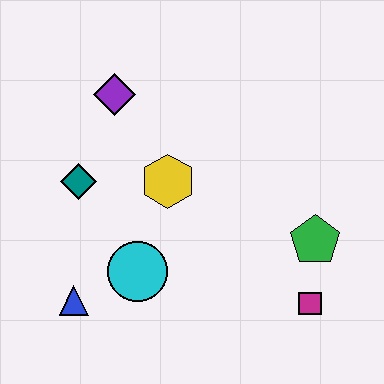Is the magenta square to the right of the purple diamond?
Yes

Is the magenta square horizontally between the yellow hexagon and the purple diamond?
No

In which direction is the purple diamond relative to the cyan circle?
The purple diamond is above the cyan circle.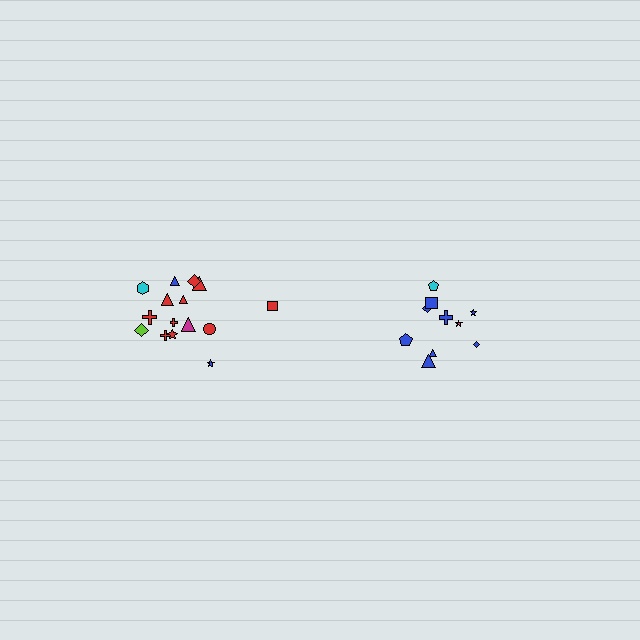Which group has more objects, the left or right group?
The left group.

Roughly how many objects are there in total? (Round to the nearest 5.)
Roughly 25 objects in total.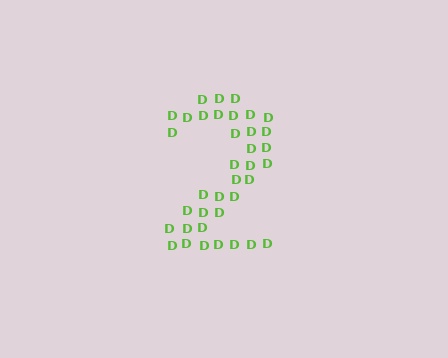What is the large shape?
The large shape is the digit 2.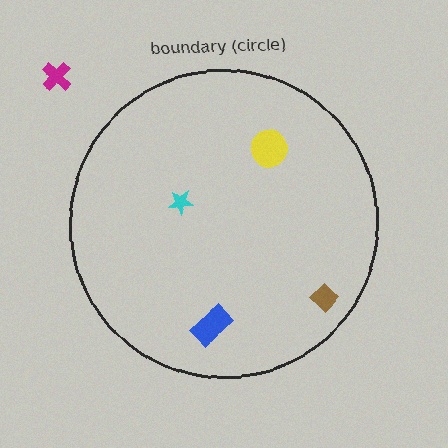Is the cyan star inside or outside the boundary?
Inside.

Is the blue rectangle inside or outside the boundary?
Inside.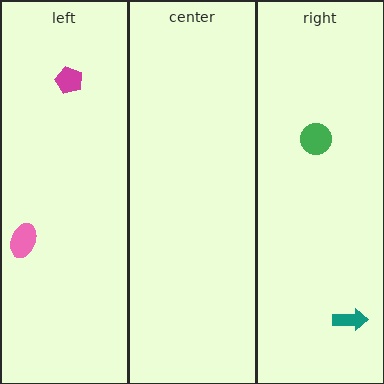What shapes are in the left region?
The pink ellipse, the magenta pentagon.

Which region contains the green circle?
The right region.